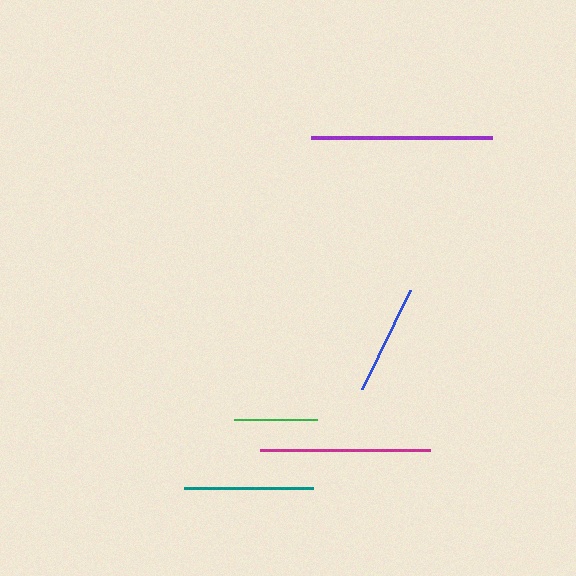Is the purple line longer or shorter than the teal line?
The purple line is longer than the teal line.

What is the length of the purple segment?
The purple segment is approximately 181 pixels long.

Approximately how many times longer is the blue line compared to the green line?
The blue line is approximately 1.3 times the length of the green line.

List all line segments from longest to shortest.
From longest to shortest: purple, magenta, teal, blue, green.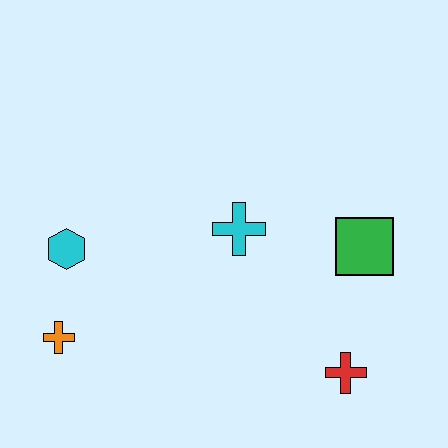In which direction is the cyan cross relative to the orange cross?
The cyan cross is to the right of the orange cross.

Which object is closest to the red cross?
The green square is closest to the red cross.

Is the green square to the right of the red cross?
Yes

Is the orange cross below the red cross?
No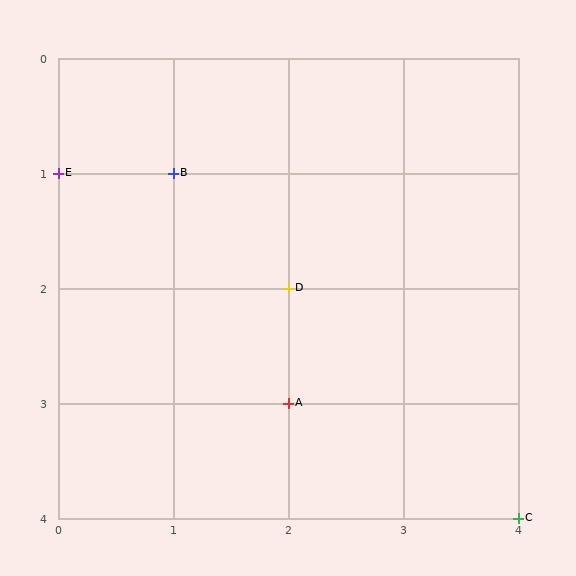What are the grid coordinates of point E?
Point E is at grid coordinates (0, 1).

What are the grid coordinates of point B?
Point B is at grid coordinates (1, 1).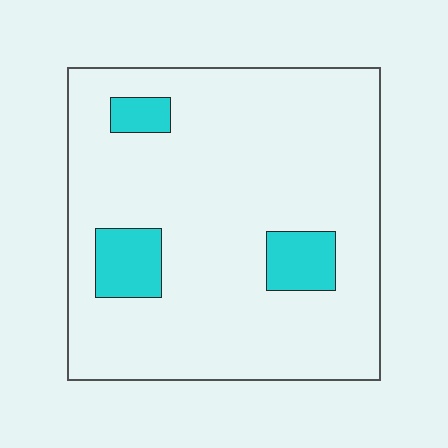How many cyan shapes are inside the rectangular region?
3.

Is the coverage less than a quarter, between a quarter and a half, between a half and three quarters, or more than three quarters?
Less than a quarter.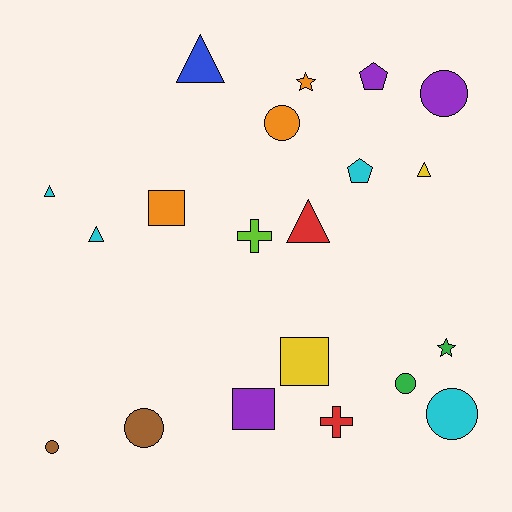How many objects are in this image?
There are 20 objects.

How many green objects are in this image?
There are 2 green objects.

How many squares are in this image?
There are 3 squares.